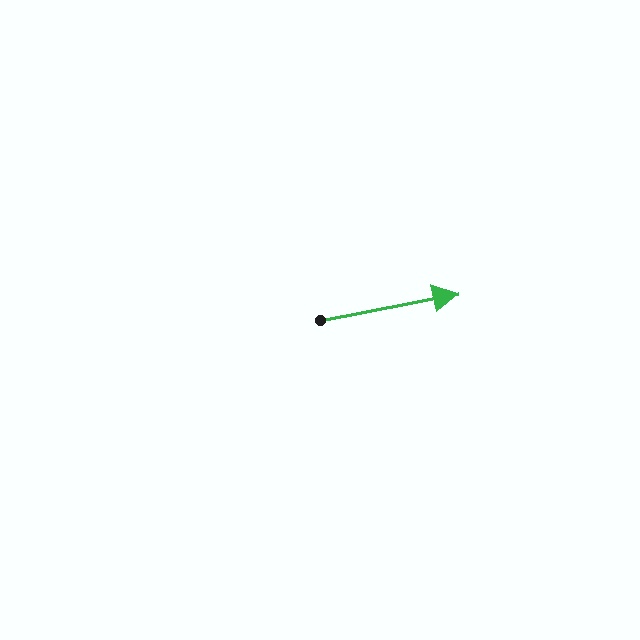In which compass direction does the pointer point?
East.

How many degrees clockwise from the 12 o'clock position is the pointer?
Approximately 79 degrees.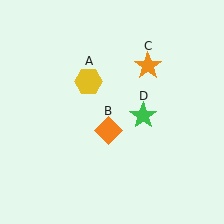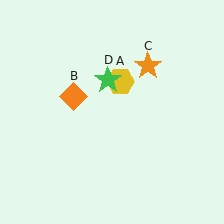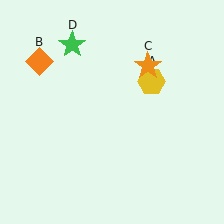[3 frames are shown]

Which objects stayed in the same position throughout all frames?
Orange star (object C) remained stationary.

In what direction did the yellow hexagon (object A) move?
The yellow hexagon (object A) moved right.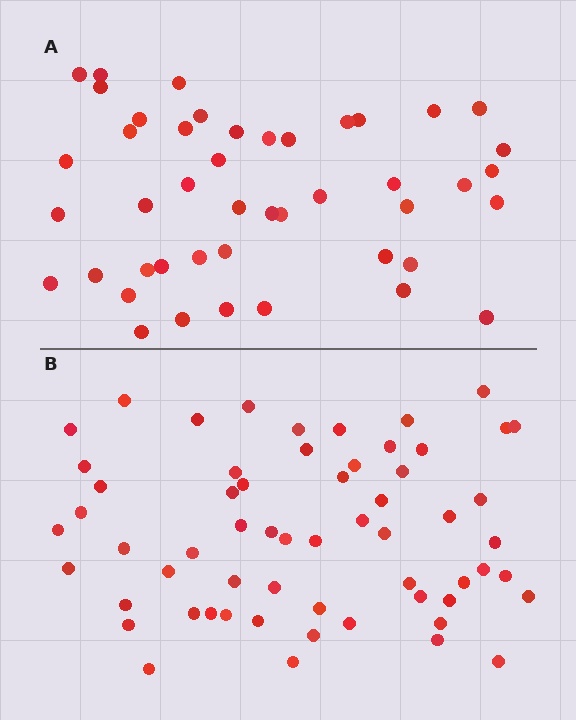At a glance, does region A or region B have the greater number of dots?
Region B (the bottom region) has more dots.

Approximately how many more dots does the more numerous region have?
Region B has approximately 15 more dots than region A.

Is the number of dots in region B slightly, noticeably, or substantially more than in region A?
Region B has noticeably more, but not dramatically so. The ratio is roughly 1.3 to 1.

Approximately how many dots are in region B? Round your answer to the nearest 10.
About 60 dots.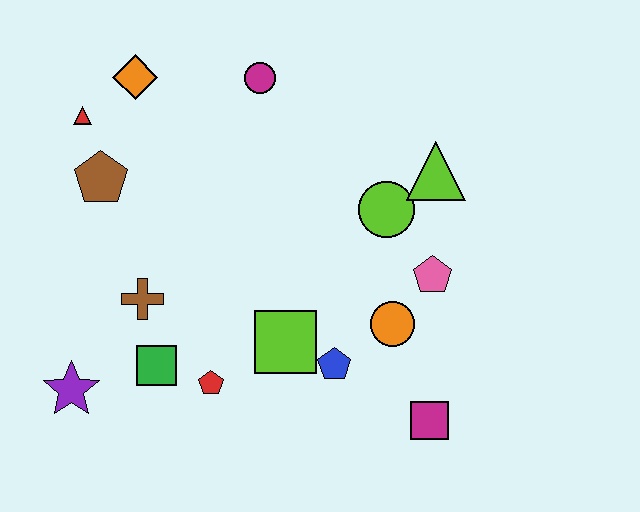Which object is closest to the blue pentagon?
The lime square is closest to the blue pentagon.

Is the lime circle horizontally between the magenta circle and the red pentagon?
No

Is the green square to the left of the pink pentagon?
Yes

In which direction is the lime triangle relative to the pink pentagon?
The lime triangle is above the pink pentagon.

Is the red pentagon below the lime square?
Yes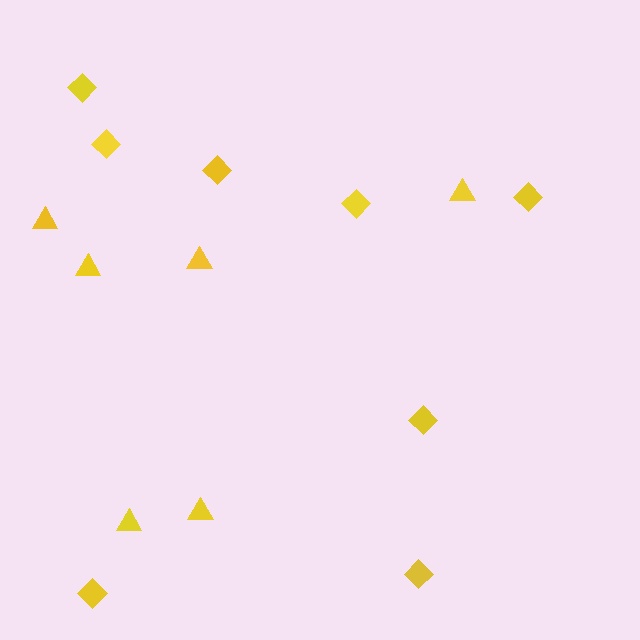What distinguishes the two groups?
There are 2 groups: one group of diamonds (8) and one group of triangles (6).